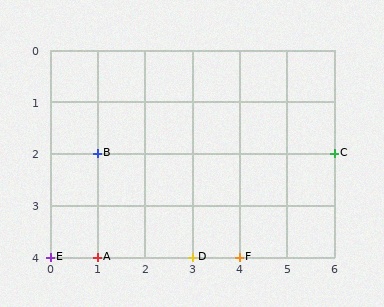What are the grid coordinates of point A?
Point A is at grid coordinates (1, 4).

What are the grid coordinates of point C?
Point C is at grid coordinates (6, 2).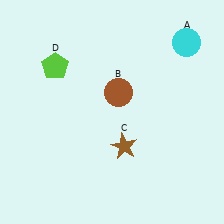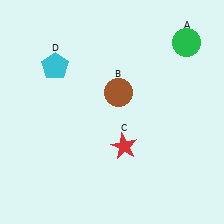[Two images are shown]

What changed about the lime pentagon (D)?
In Image 1, D is lime. In Image 2, it changed to cyan.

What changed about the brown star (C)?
In Image 1, C is brown. In Image 2, it changed to red.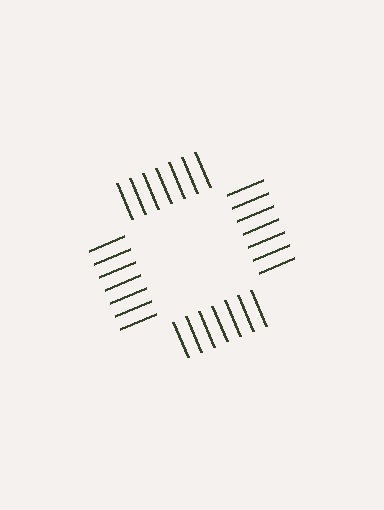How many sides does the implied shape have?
4 sides — the line-ends trace a square.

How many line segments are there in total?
28 — 7 along each of the 4 edges.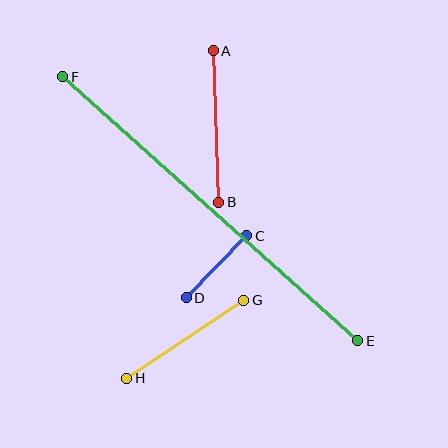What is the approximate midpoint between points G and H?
The midpoint is at approximately (185, 339) pixels.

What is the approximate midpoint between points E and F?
The midpoint is at approximately (210, 209) pixels.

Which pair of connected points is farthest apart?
Points E and F are farthest apart.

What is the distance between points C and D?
The distance is approximately 87 pixels.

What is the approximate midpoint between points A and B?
The midpoint is at approximately (216, 127) pixels.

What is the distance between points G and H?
The distance is approximately 141 pixels.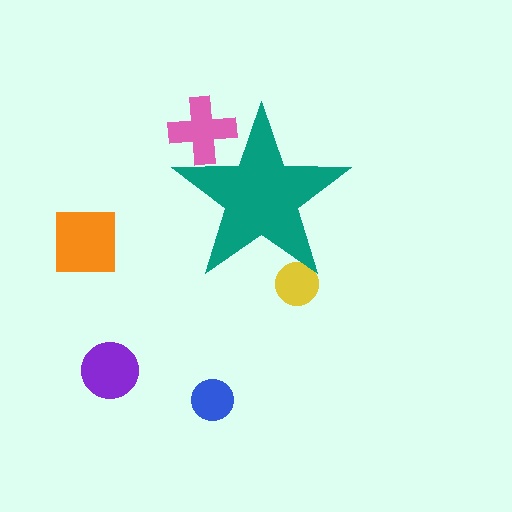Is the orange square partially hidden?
No, the orange square is fully visible.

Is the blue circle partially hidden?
No, the blue circle is fully visible.